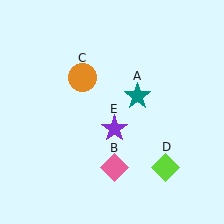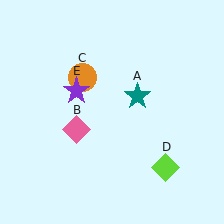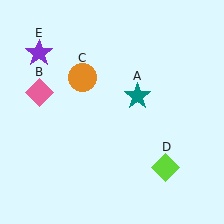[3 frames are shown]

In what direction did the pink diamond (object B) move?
The pink diamond (object B) moved up and to the left.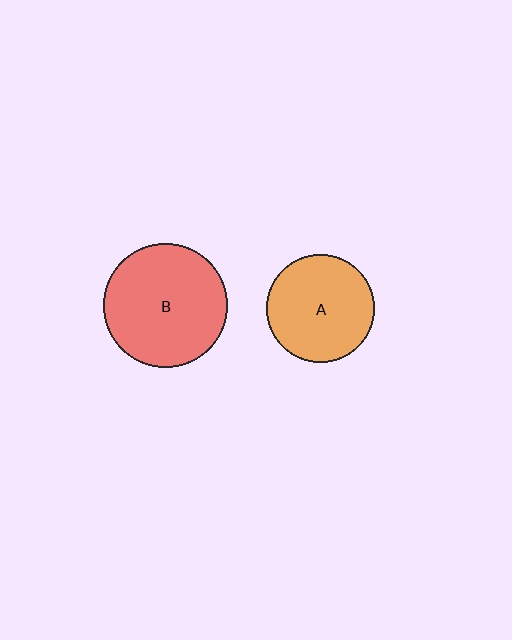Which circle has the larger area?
Circle B (red).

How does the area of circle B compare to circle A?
Approximately 1.3 times.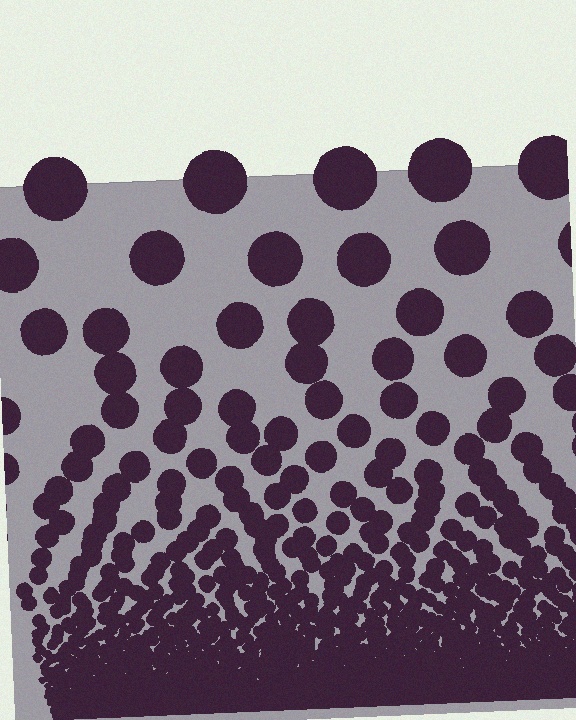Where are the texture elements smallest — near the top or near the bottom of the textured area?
Near the bottom.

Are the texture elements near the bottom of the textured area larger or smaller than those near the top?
Smaller. The gradient is inverted — elements near the bottom are smaller and denser.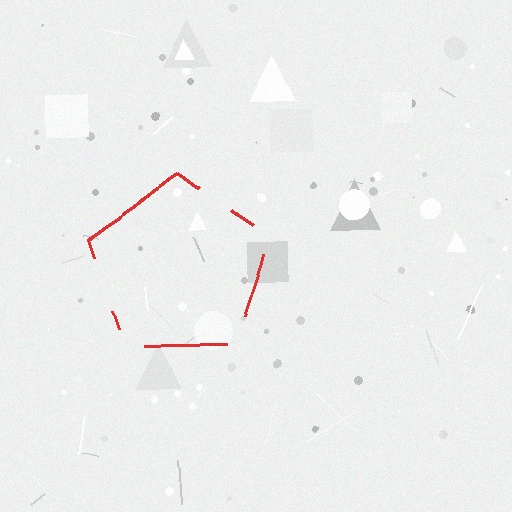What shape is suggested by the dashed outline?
The dashed outline suggests a pentagon.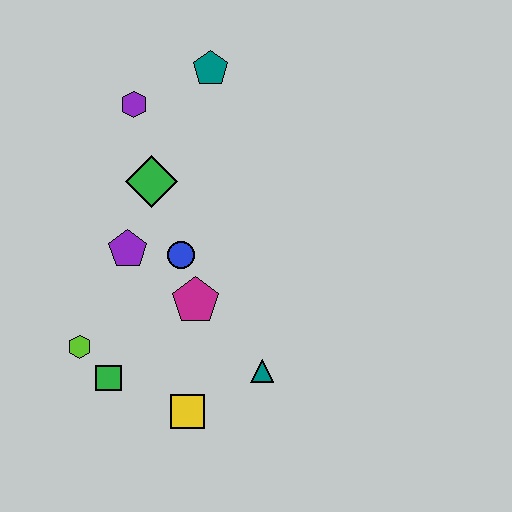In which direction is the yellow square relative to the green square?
The yellow square is to the right of the green square.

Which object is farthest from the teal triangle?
The teal pentagon is farthest from the teal triangle.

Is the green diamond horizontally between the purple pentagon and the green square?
No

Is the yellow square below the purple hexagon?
Yes